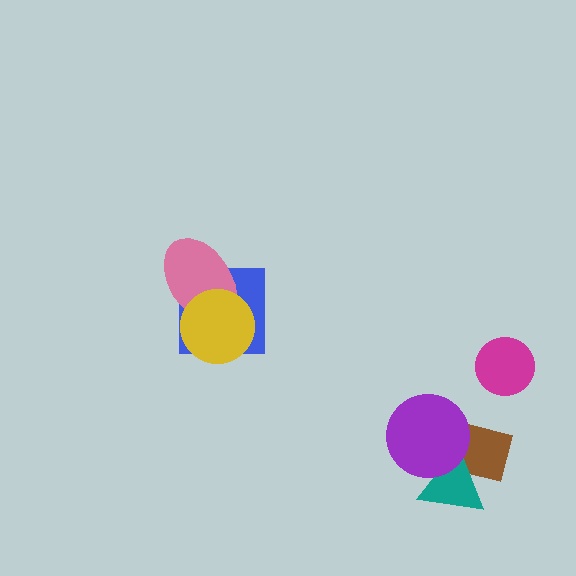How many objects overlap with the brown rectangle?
2 objects overlap with the brown rectangle.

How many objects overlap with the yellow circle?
2 objects overlap with the yellow circle.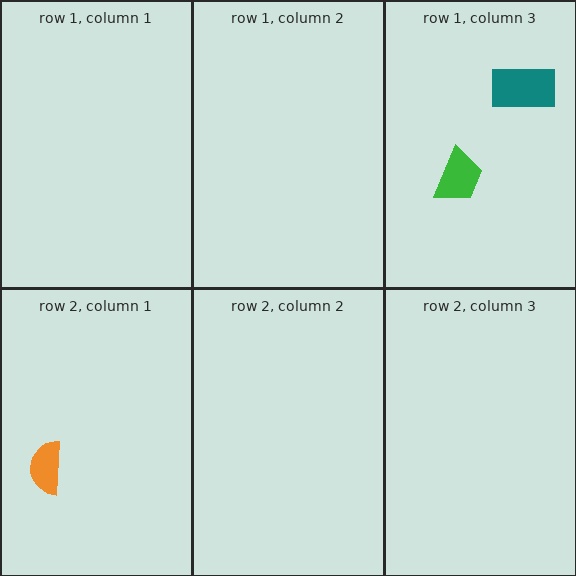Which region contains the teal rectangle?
The row 1, column 3 region.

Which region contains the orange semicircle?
The row 2, column 1 region.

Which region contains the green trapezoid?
The row 1, column 3 region.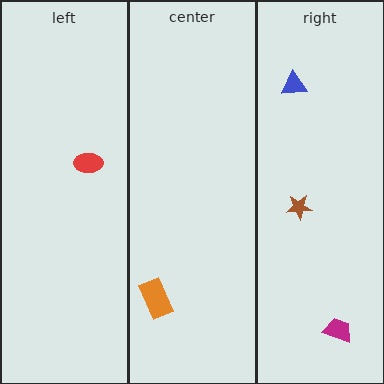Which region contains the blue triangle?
The right region.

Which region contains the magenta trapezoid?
The right region.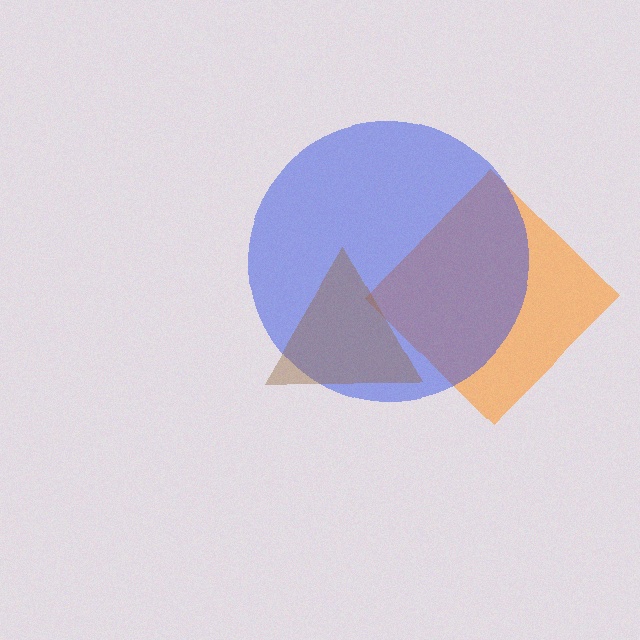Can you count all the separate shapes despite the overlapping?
Yes, there are 3 separate shapes.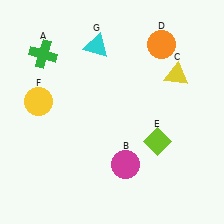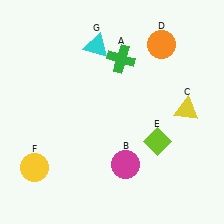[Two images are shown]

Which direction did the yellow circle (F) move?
The yellow circle (F) moved down.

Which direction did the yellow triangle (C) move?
The yellow triangle (C) moved down.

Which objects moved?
The objects that moved are: the green cross (A), the yellow triangle (C), the yellow circle (F).